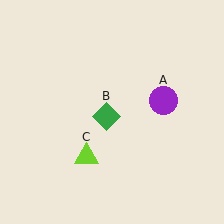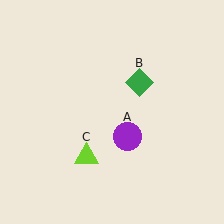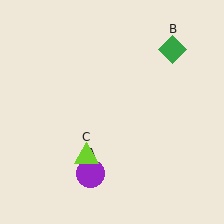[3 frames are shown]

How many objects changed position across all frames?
2 objects changed position: purple circle (object A), green diamond (object B).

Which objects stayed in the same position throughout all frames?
Lime triangle (object C) remained stationary.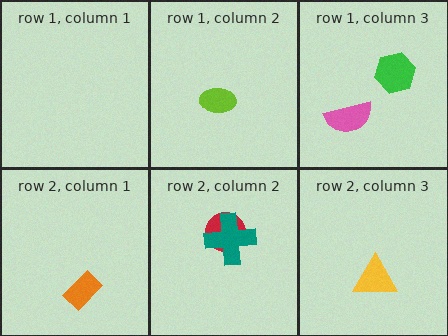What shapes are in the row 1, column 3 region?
The green hexagon, the pink semicircle.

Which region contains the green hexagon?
The row 1, column 3 region.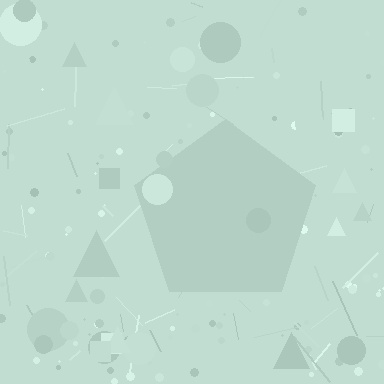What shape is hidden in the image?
A pentagon is hidden in the image.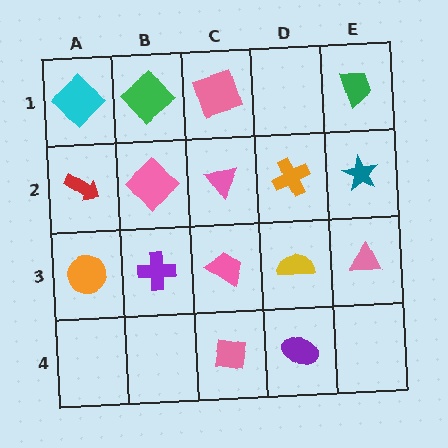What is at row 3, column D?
A yellow semicircle.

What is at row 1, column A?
A cyan diamond.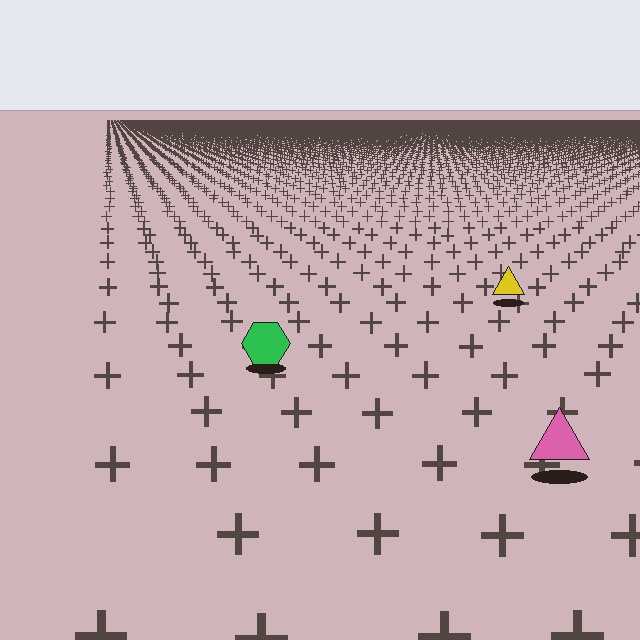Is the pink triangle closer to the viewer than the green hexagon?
Yes. The pink triangle is closer — you can tell from the texture gradient: the ground texture is coarser near it.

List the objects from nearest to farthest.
From nearest to farthest: the pink triangle, the green hexagon, the yellow triangle.